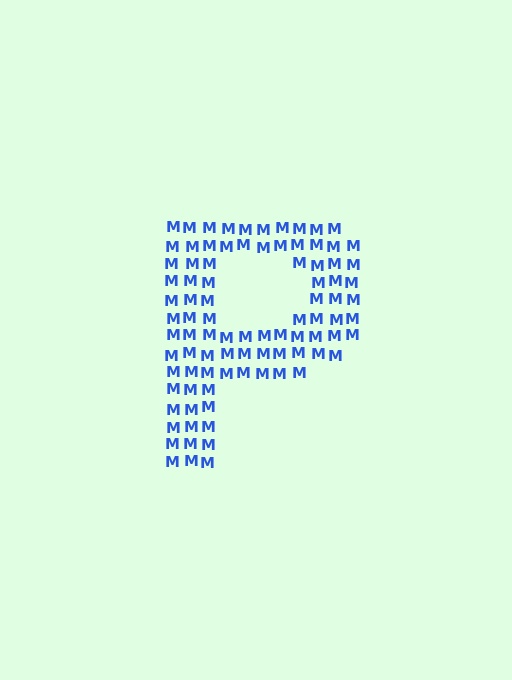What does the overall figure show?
The overall figure shows the letter P.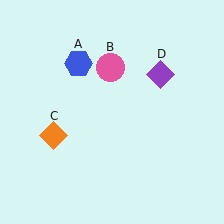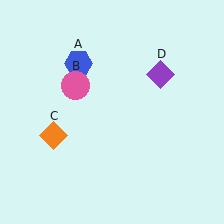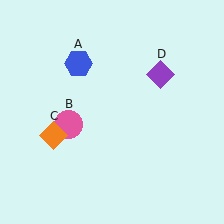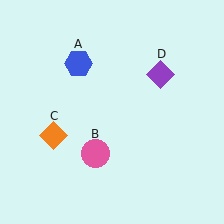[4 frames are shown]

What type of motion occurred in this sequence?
The pink circle (object B) rotated counterclockwise around the center of the scene.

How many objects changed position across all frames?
1 object changed position: pink circle (object B).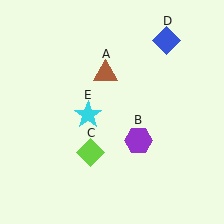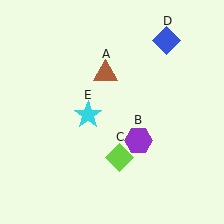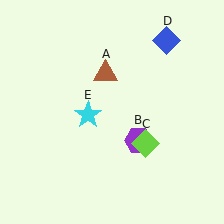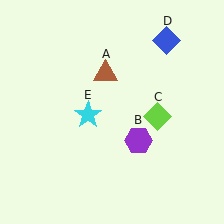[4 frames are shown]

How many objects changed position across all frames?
1 object changed position: lime diamond (object C).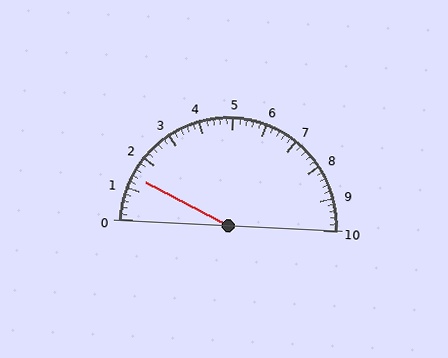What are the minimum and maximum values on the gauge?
The gauge ranges from 0 to 10.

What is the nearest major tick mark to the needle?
The nearest major tick mark is 1.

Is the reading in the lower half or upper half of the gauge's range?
The reading is in the lower half of the range (0 to 10).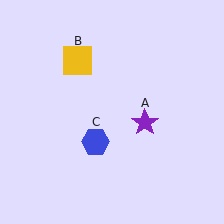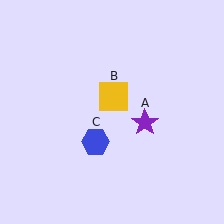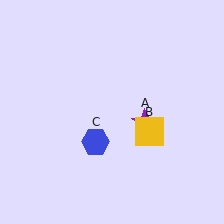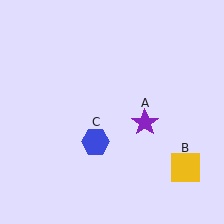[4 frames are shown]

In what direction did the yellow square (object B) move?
The yellow square (object B) moved down and to the right.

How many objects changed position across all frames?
1 object changed position: yellow square (object B).